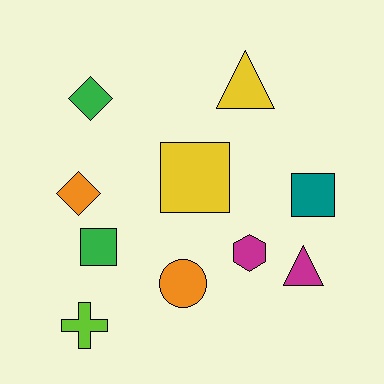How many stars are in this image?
There are no stars.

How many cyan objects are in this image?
There are no cyan objects.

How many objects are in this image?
There are 10 objects.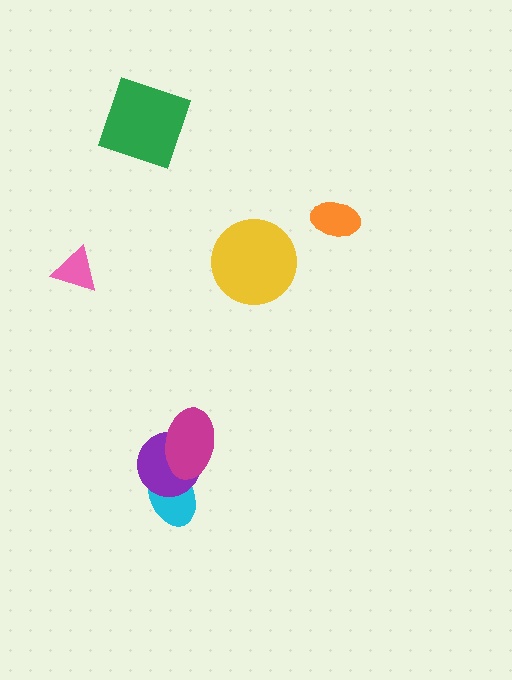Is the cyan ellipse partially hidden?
Yes, it is partially covered by another shape.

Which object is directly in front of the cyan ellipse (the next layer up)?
The purple circle is directly in front of the cyan ellipse.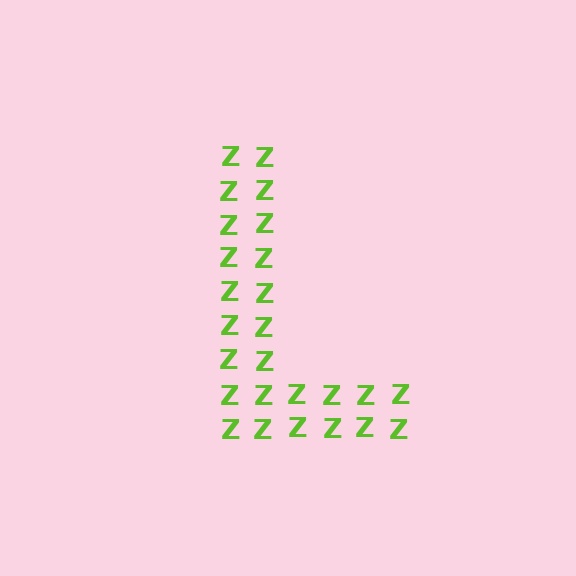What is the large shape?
The large shape is the letter L.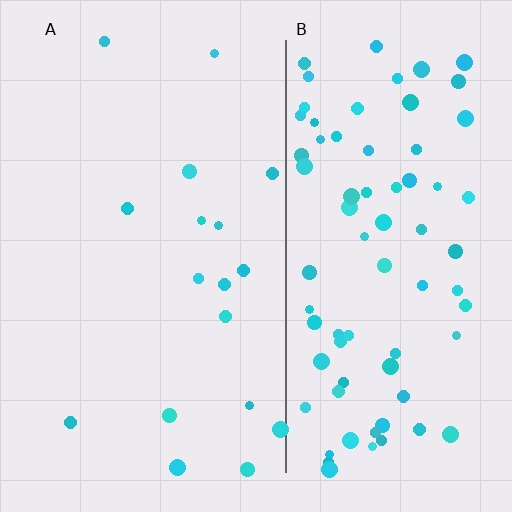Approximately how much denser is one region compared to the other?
Approximately 4.5× — region B over region A.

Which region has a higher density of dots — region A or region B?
B (the right).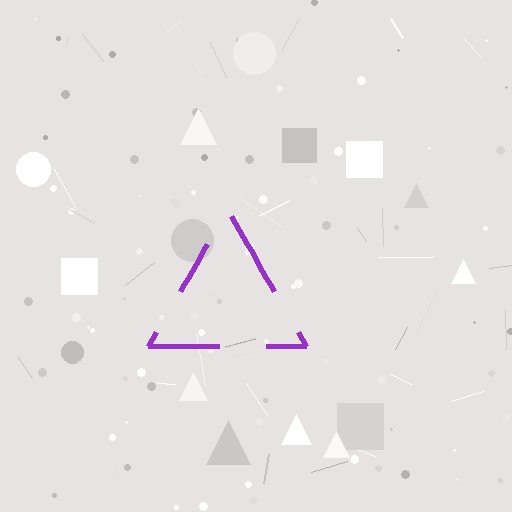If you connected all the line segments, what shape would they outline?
They would outline a triangle.